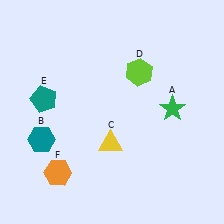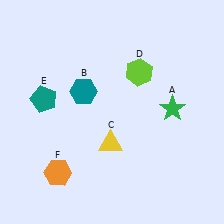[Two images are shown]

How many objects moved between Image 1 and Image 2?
1 object moved between the two images.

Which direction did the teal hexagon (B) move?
The teal hexagon (B) moved up.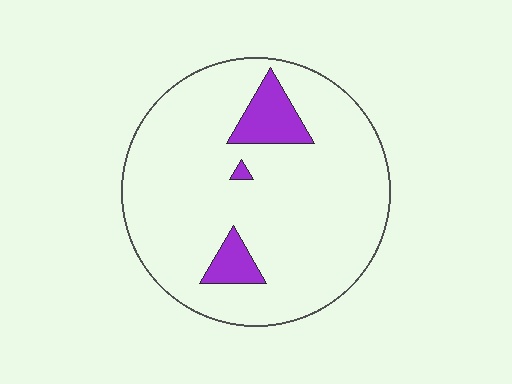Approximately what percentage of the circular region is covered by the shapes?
Approximately 10%.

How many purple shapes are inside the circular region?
3.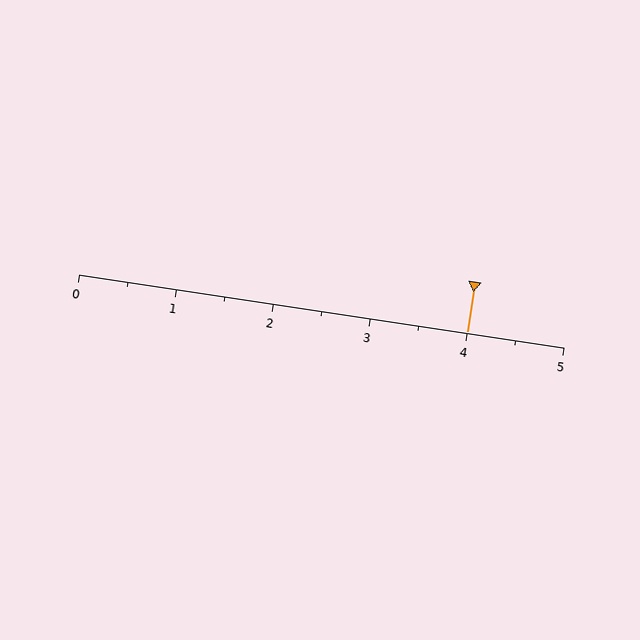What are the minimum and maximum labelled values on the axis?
The axis runs from 0 to 5.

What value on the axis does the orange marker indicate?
The marker indicates approximately 4.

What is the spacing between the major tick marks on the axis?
The major ticks are spaced 1 apart.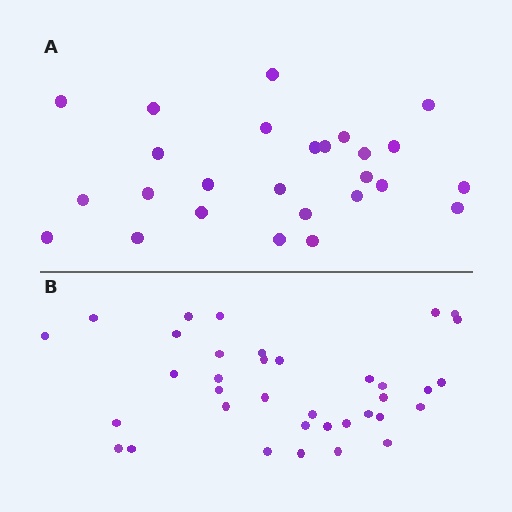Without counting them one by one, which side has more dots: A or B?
Region B (the bottom region) has more dots.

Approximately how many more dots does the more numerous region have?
Region B has roughly 10 or so more dots than region A.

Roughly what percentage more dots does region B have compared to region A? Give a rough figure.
About 40% more.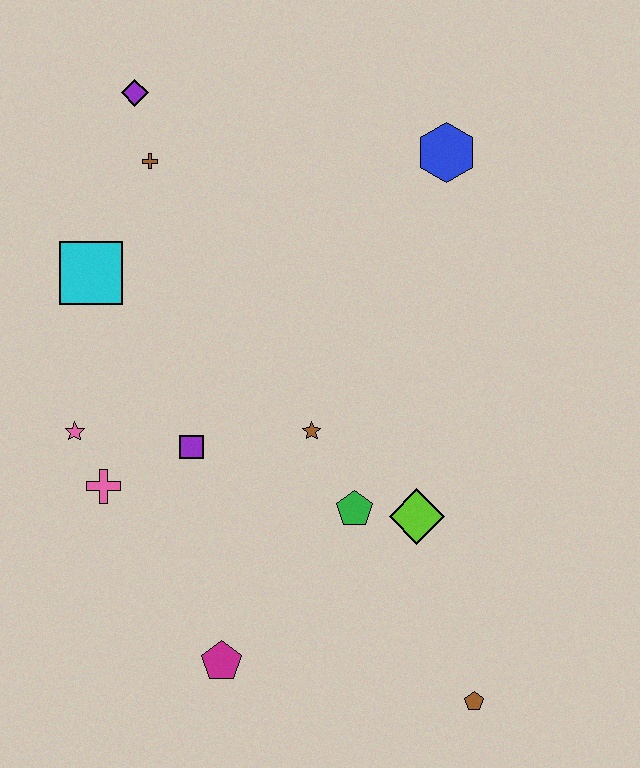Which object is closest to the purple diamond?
The brown cross is closest to the purple diamond.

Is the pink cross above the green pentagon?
Yes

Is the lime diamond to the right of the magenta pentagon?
Yes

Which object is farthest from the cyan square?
The brown pentagon is farthest from the cyan square.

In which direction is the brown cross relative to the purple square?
The brown cross is above the purple square.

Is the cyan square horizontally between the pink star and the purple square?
Yes